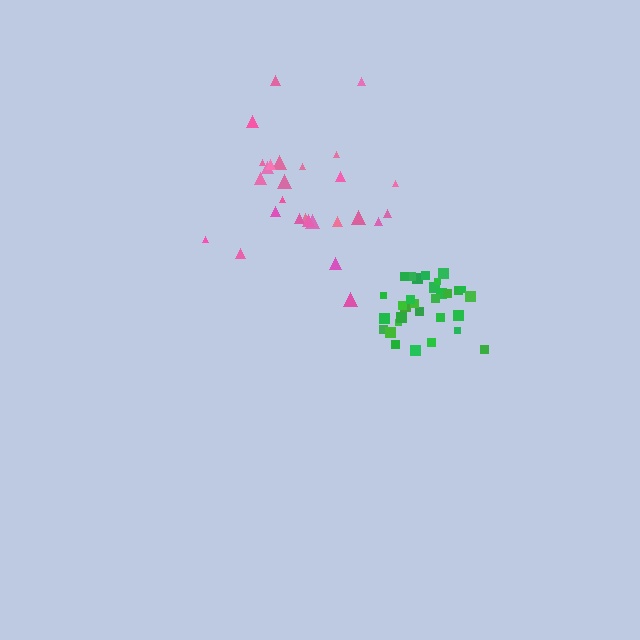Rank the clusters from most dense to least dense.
green, pink.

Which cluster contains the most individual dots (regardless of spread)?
Green (31).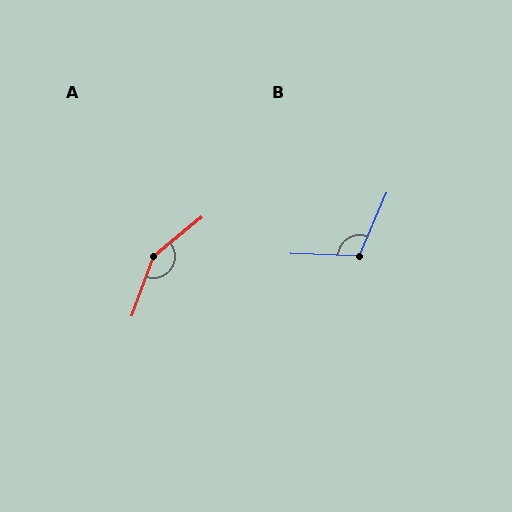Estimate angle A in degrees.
Approximately 149 degrees.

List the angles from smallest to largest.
B (112°), A (149°).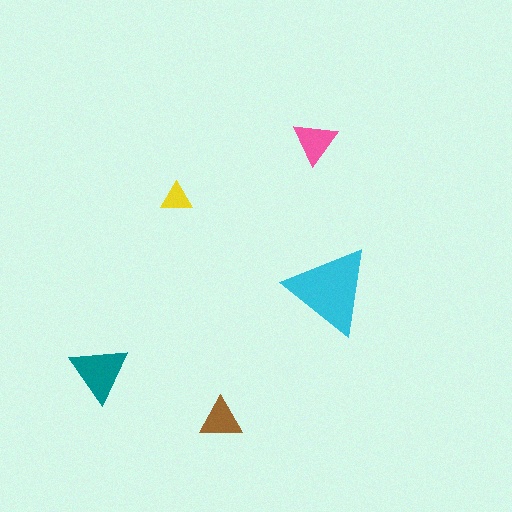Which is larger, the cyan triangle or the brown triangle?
The cyan one.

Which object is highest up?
The pink triangle is topmost.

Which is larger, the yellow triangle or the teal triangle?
The teal one.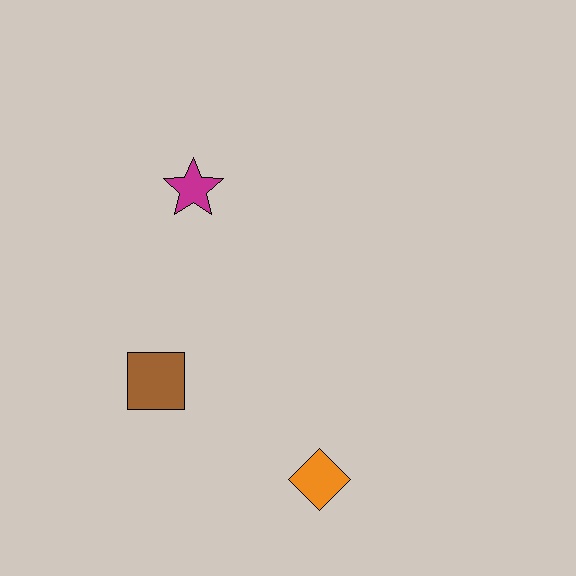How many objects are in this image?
There are 3 objects.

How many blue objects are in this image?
There are no blue objects.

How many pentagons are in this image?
There are no pentagons.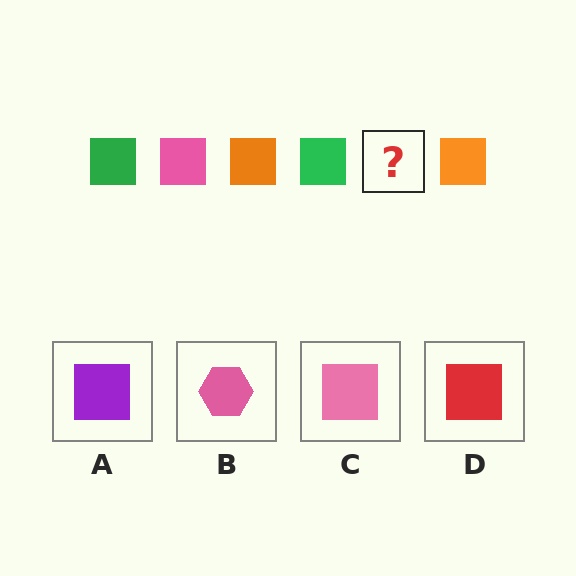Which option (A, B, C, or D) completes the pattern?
C.